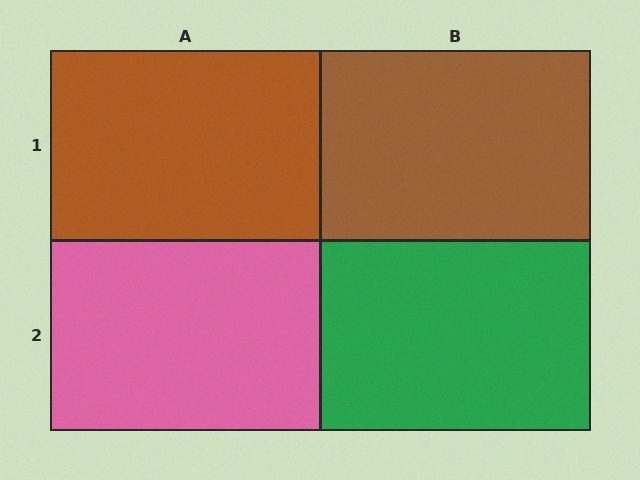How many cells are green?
1 cell is green.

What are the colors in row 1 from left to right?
Brown, brown.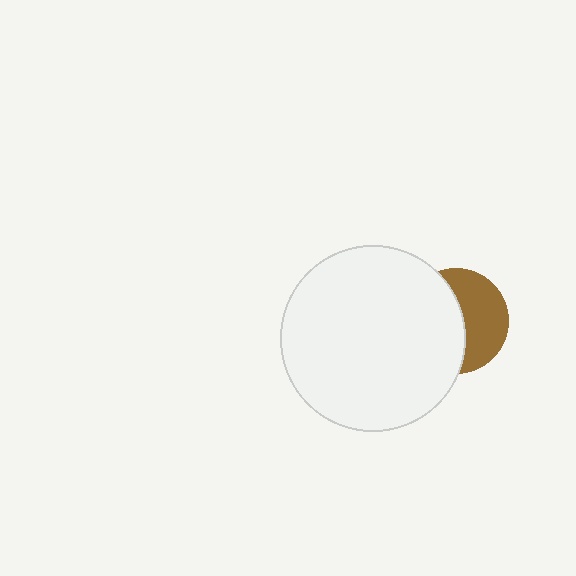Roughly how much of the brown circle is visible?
About half of it is visible (roughly 47%).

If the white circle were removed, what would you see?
You would see the complete brown circle.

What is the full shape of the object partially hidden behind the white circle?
The partially hidden object is a brown circle.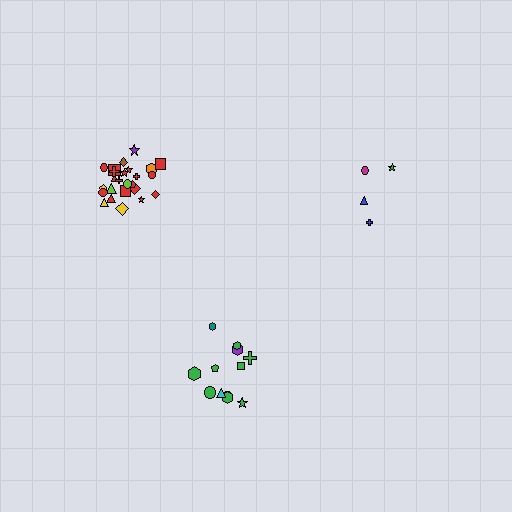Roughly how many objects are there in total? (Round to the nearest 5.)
Roughly 40 objects in total.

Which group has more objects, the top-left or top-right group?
The top-left group.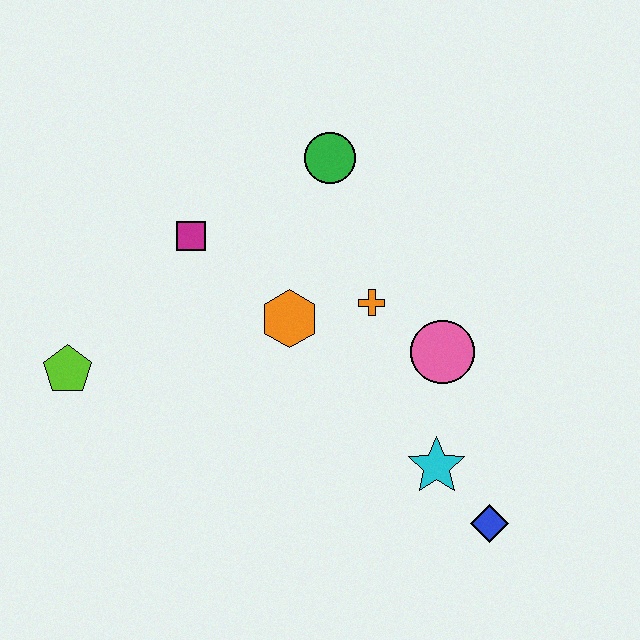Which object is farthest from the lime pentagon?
The blue diamond is farthest from the lime pentagon.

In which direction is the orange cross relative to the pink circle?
The orange cross is to the left of the pink circle.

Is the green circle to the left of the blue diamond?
Yes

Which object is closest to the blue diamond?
The cyan star is closest to the blue diamond.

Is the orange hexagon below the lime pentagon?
No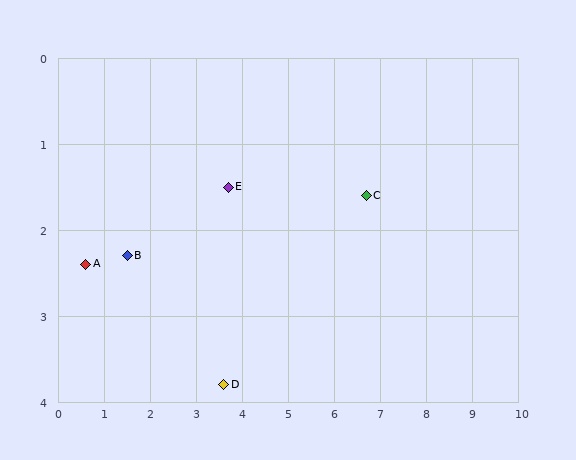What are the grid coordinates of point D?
Point D is at approximately (3.6, 3.8).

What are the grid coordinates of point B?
Point B is at approximately (1.5, 2.3).